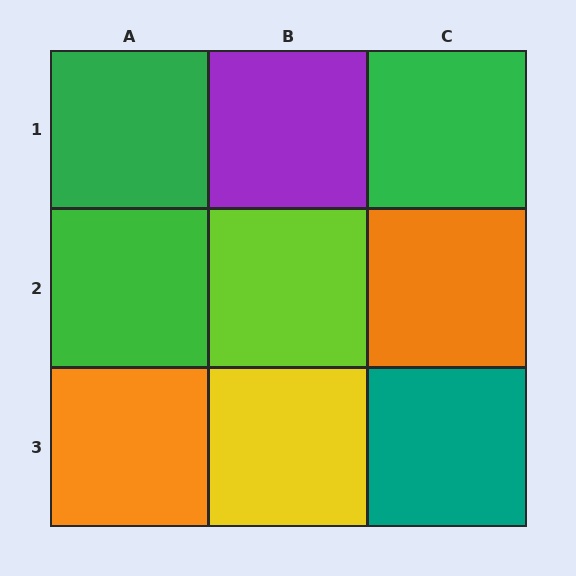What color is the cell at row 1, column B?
Purple.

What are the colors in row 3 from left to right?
Orange, yellow, teal.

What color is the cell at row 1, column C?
Green.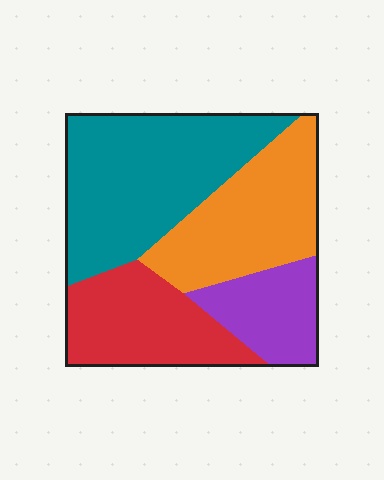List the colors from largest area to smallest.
From largest to smallest: teal, orange, red, purple.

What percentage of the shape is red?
Red covers around 20% of the shape.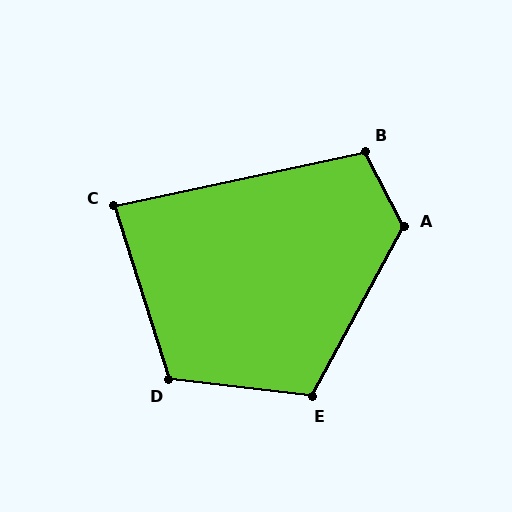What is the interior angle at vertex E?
Approximately 112 degrees (obtuse).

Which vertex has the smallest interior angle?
C, at approximately 85 degrees.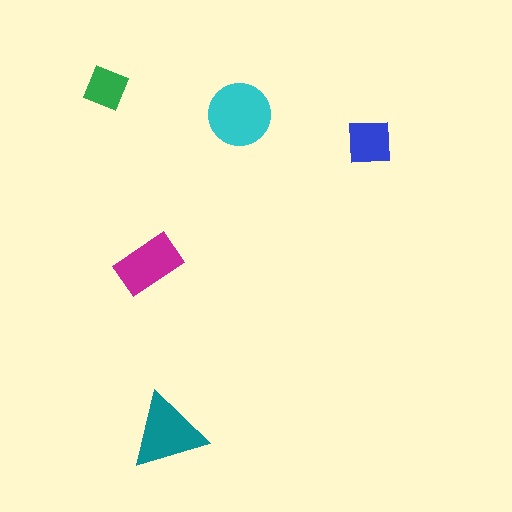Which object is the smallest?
The green square.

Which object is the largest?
The cyan circle.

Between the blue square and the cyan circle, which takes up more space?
The cyan circle.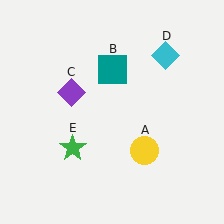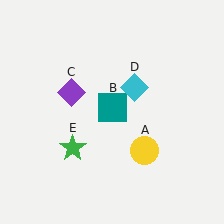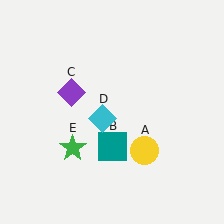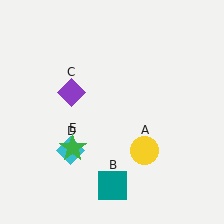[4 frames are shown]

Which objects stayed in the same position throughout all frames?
Yellow circle (object A) and purple diamond (object C) and green star (object E) remained stationary.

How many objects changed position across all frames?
2 objects changed position: teal square (object B), cyan diamond (object D).